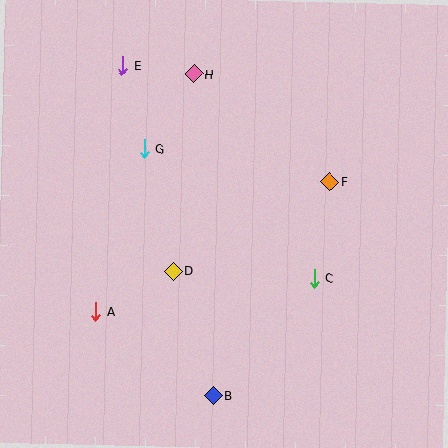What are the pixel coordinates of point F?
Point F is at (330, 182).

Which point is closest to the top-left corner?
Point E is closest to the top-left corner.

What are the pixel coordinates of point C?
Point C is at (314, 279).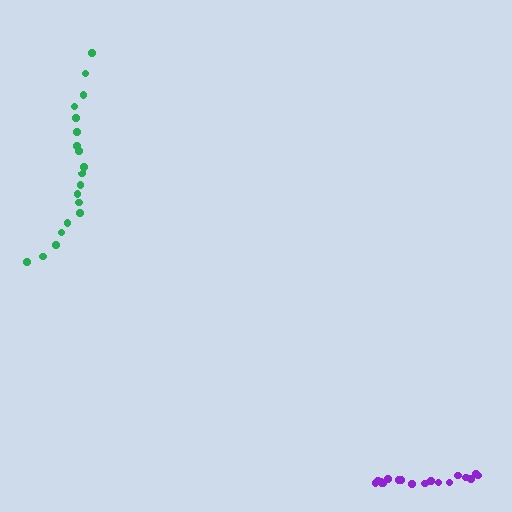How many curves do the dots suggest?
There are 2 distinct paths.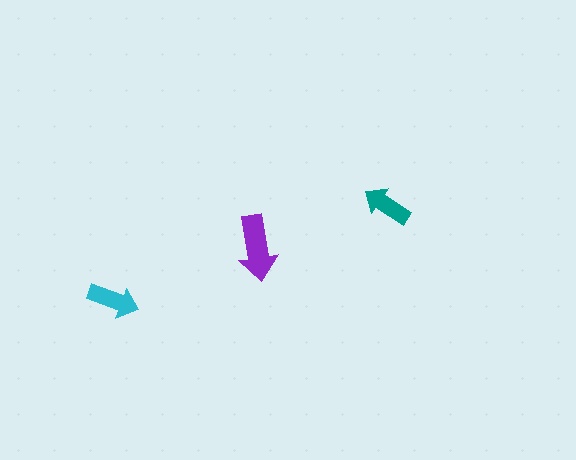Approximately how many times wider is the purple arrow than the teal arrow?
About 1.5 times wider.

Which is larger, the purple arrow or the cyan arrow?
The purple one.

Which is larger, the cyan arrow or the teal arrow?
The cyan one.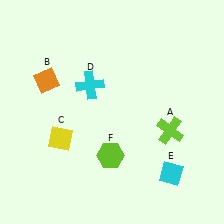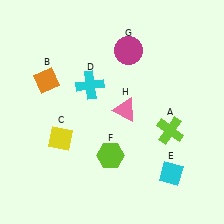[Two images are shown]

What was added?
A magenta circle (G), a pink triangle (H) were added in Image 2.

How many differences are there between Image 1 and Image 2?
There are 2 differences between the two images.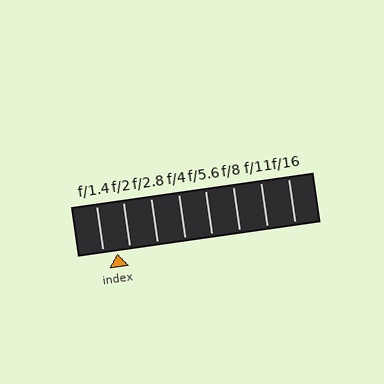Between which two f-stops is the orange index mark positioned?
The index mark is between f/1.4 and f/2.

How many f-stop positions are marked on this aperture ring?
There are 8 f-stop positions marked.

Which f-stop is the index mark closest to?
The index mark is closest to f/2.